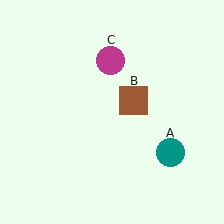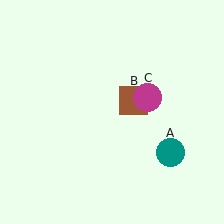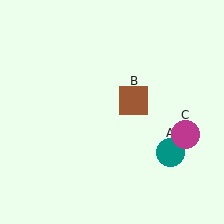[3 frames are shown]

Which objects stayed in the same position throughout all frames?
Teal circle (object A) and brown square (object B) remained stationary.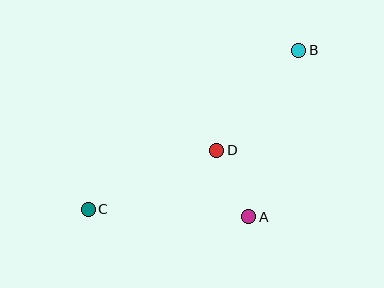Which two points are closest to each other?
Points A and D are closest to each other.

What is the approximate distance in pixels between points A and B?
The distance between A and B is approximately 174 pixels.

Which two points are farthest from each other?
Points B and C are farthest from each other.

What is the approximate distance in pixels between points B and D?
The distance between B and D is approximately 129 pixels.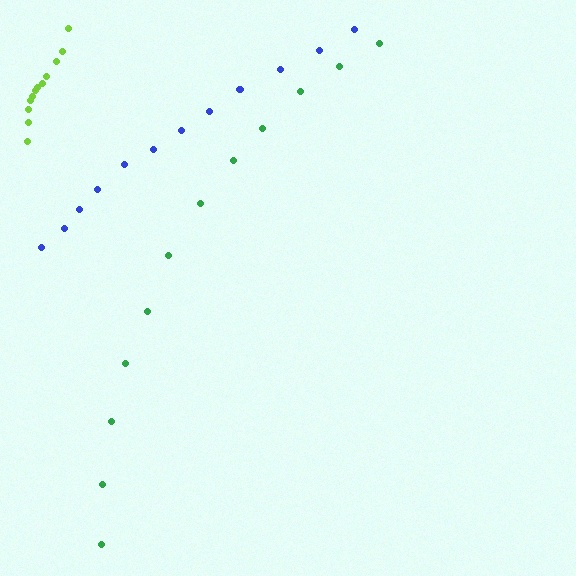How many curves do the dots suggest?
There are 3 distinct paths.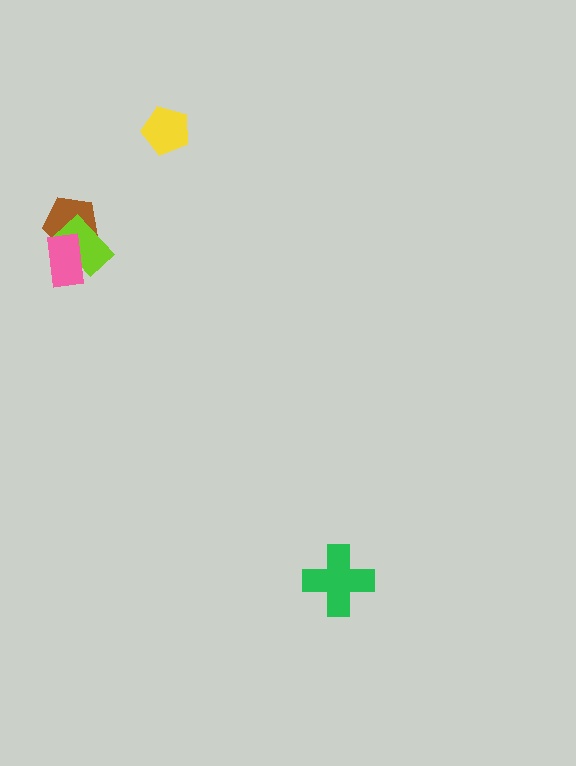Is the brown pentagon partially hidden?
Yes, it is partially covered by another shape.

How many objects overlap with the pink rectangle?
2 objects overlap with the pink rectangle.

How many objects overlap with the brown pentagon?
2 objects overlap with the brown pentagon.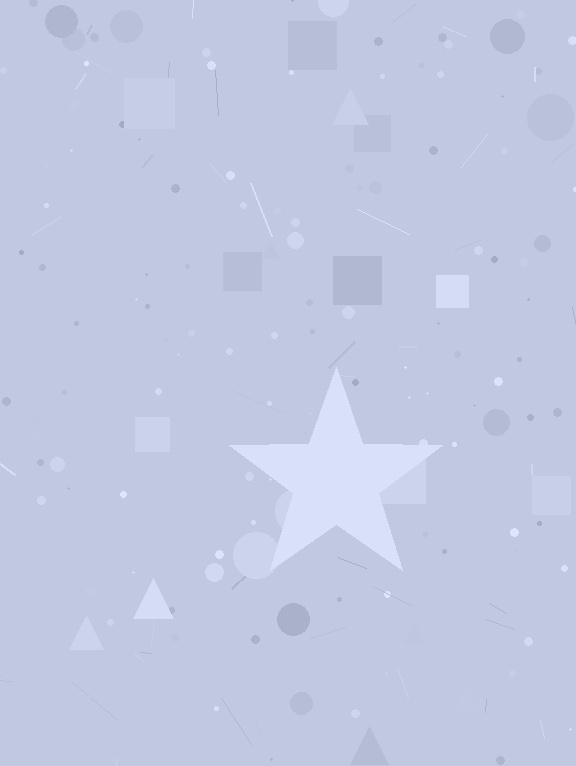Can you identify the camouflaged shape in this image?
The camouflaged shape is a star.